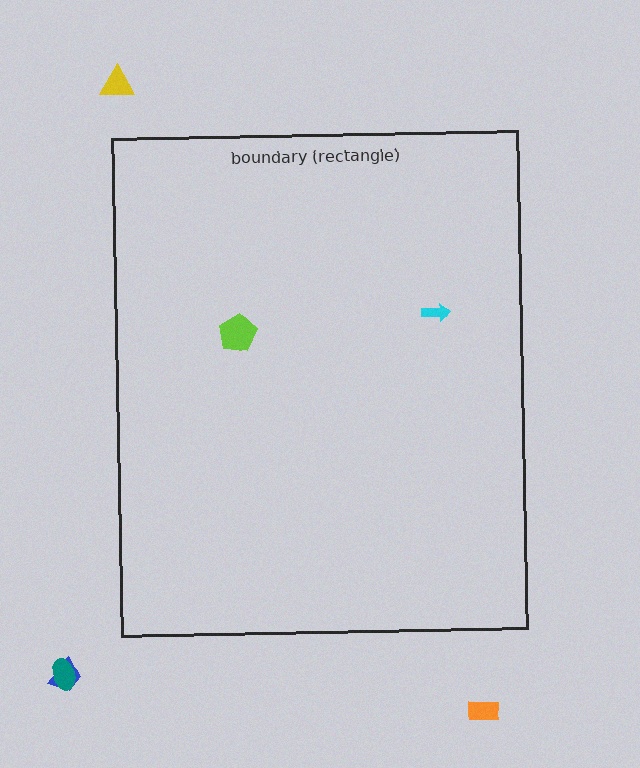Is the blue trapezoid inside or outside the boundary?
Outside.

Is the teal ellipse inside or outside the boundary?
Outside.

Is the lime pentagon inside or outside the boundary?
Inside.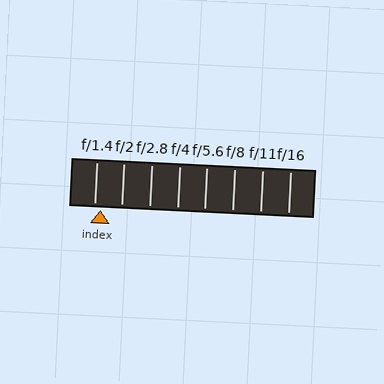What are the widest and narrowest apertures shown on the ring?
The widest aperture shown is f/1.4 and the narrowest is f/16.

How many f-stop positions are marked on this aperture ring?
There are 8 f-stop positions marked.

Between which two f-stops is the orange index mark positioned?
The index mark is between f/1.4 and f/2.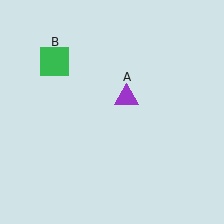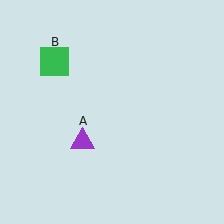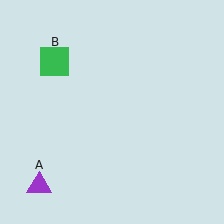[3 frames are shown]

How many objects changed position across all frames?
1 object changed position: purple triangle (object A).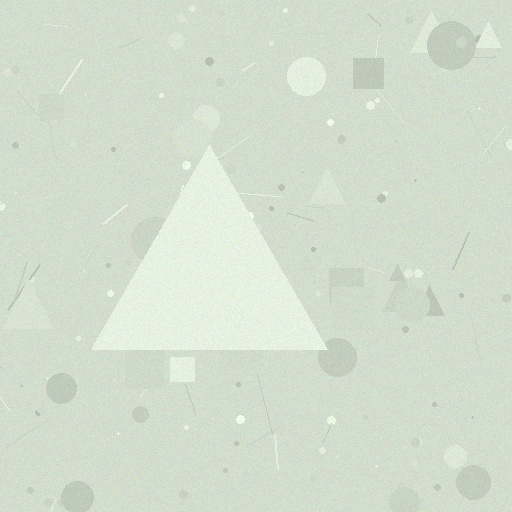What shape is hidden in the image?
A triangle is hidden in the image.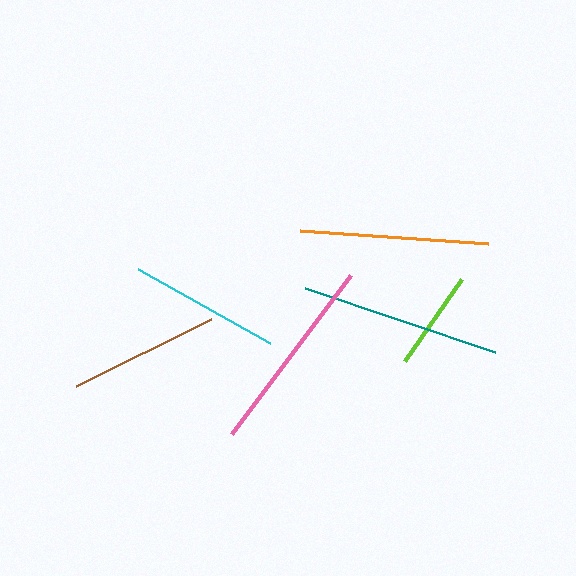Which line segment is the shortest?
The lime line is the shortest at approximately 100 pixels.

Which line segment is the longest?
The teal line is the longest at approximately 201 pixels.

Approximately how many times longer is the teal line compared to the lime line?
The teal line is approximately 2.0 times the length of the lime line.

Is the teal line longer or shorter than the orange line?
The teal line is longer than the orange line.